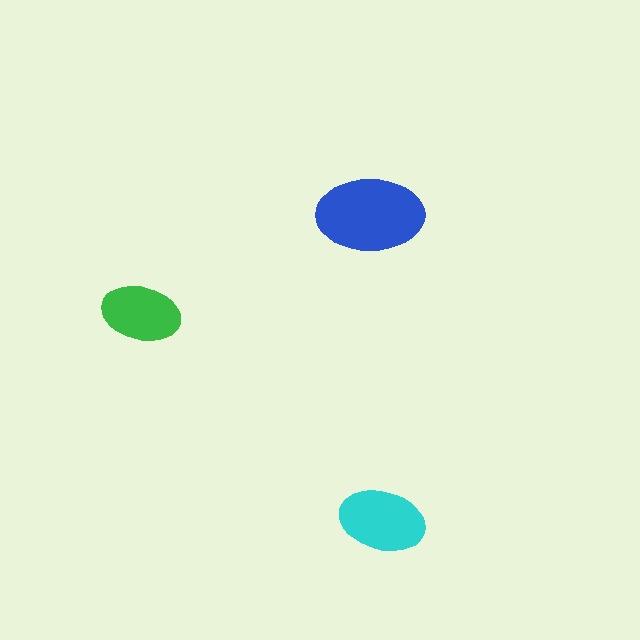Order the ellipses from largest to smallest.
the blue one, the cyan one, the green one.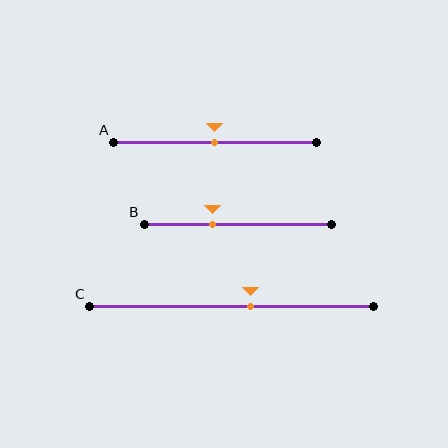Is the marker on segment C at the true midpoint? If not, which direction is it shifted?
No, the marker on segment C is shifted to the right by about 7% of the segment length.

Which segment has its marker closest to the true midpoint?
Segment A has its marker closest to the true midpoint.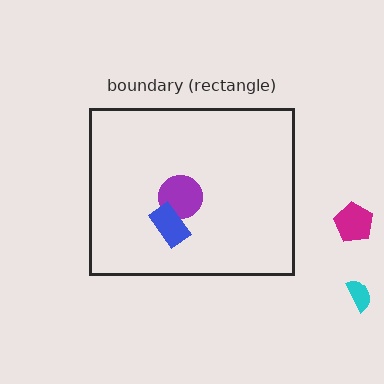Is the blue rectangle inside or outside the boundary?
Inside.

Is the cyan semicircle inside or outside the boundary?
Outside.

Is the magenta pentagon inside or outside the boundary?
Outside.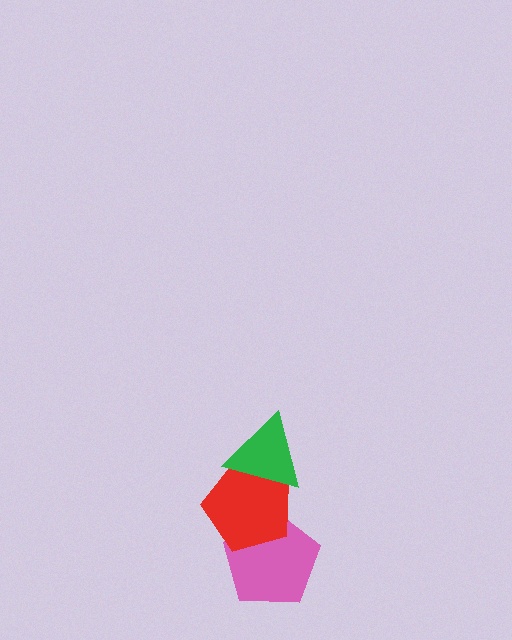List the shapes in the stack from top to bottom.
From top to bottom: the green triangle, the red pentagon, the pink pentagon.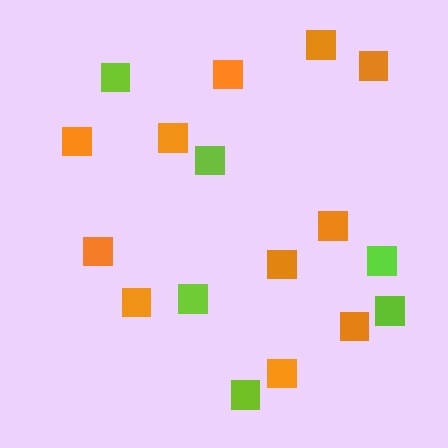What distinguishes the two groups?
There are 2 groups: one group of lime squares (6) and one group of orange squares (11).